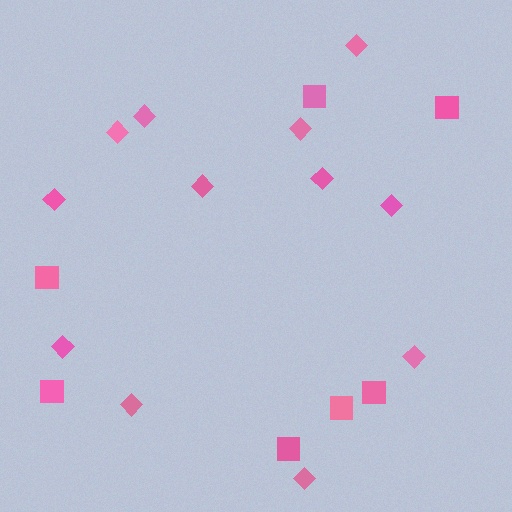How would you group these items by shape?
There are 2 groups: one group of diamonds (12) and one group of squares (7).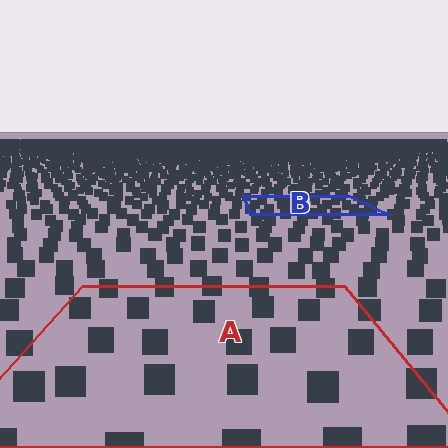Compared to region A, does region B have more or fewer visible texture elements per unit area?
Region B has more texture elements per unit area — they are packed more densely because it is farther away.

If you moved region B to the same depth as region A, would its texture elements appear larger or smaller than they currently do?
They would appear larger. At a closer depth, the same texture elements are projected at a bigger on-screen size.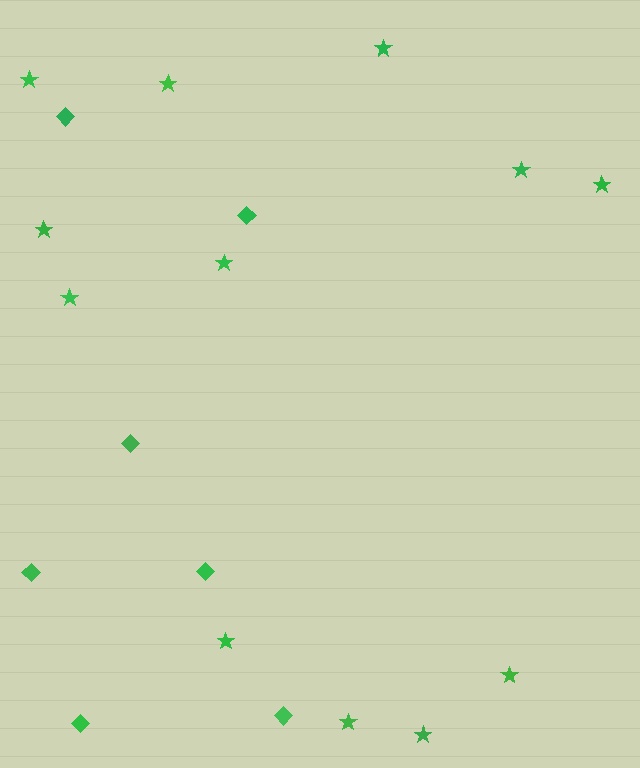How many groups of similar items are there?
There are 2 groups: one group of stars (12) and one group of diamonds (7).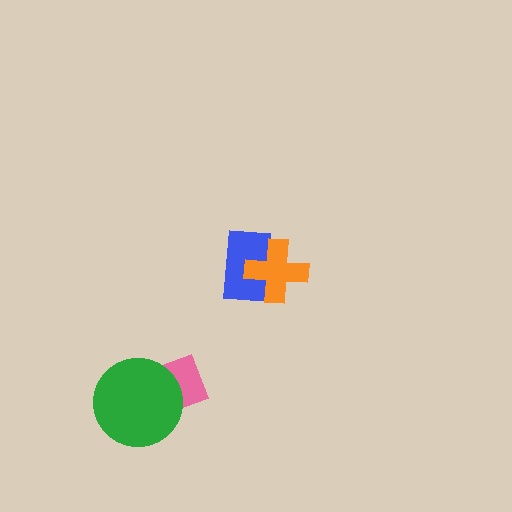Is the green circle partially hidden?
No, no other shape covers it.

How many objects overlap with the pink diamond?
1 object overlaps with the pink diamond.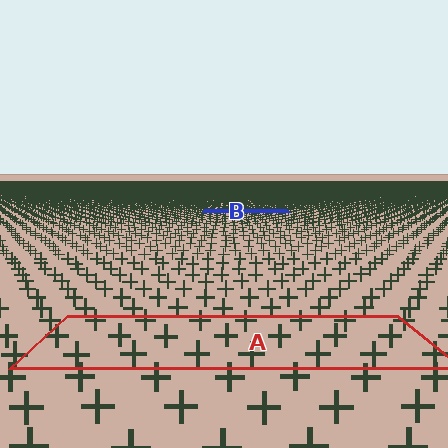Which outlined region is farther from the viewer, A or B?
Region B is farther from the viewer — the texture elements inside it appear smaller and more densely packed.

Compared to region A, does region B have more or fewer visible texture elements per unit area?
Region B has more texture elements per unit area — they are packed more densely because it is farther away.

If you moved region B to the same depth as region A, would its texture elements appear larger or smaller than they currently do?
They would appear larger. At a closer depth, the same texture elements are projected at a bigger on-screen size.